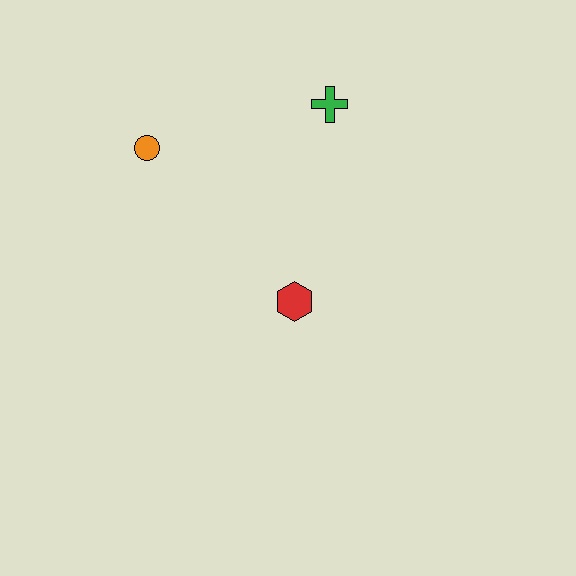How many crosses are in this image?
There is 1 cross.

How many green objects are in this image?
There is 1 green object.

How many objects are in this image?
There are 3 objects.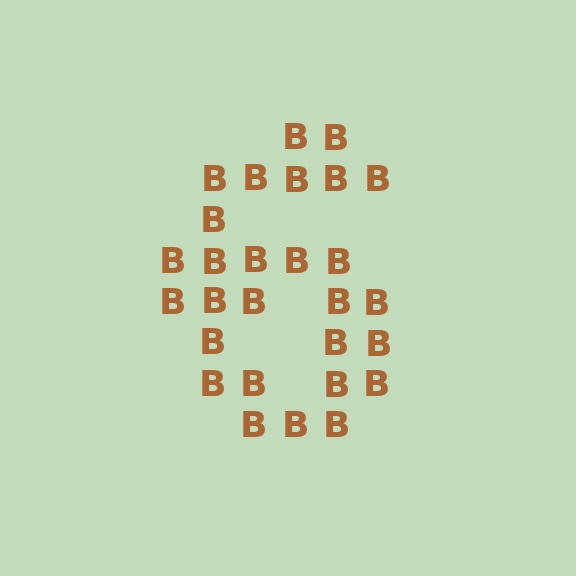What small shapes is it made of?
It is made of small letter B's.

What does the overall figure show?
The overall figure shows the digit 6.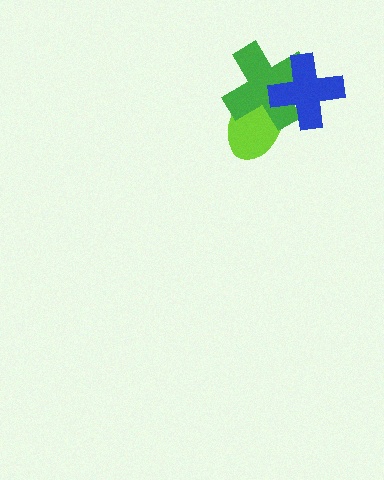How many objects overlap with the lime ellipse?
2 objects overlap with the lime ellipse.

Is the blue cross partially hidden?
No, no other shape covers it.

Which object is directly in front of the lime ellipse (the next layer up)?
The green cross is directly in front of the lime ellipse.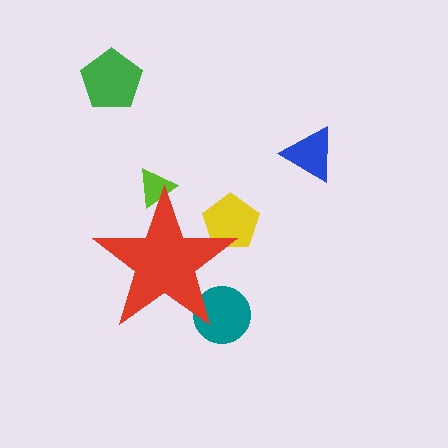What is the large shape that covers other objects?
A red star.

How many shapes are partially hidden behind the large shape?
3 shapes are partially hidden.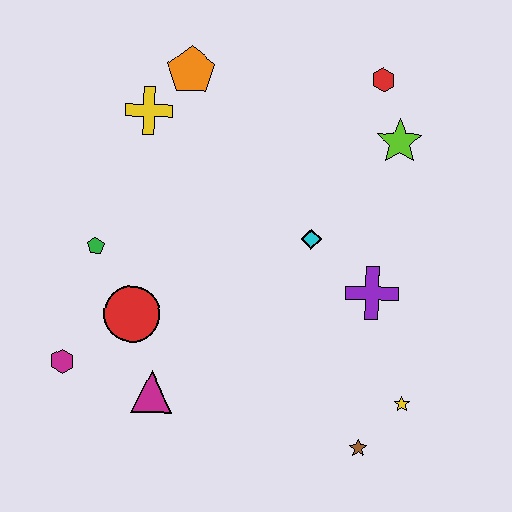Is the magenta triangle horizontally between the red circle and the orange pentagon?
Yes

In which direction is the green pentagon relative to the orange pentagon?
The green pentagon is below the orange pentagon.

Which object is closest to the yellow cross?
The orange pentagon is closest to the yellow cross.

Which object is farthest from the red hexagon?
The magenta hexagon is farthest from the red hexagon.